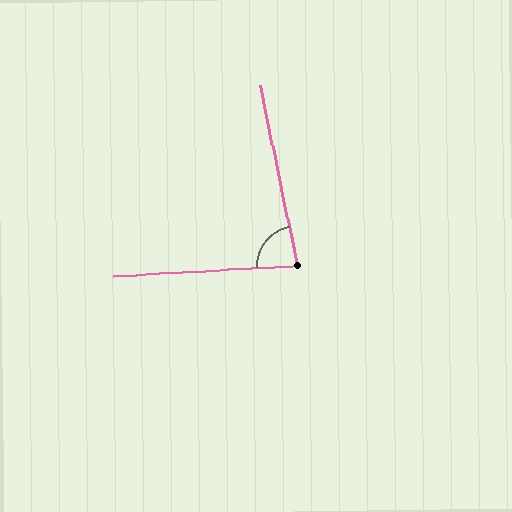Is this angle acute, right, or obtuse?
It is acute.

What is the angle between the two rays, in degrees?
Approximately 81 degrees.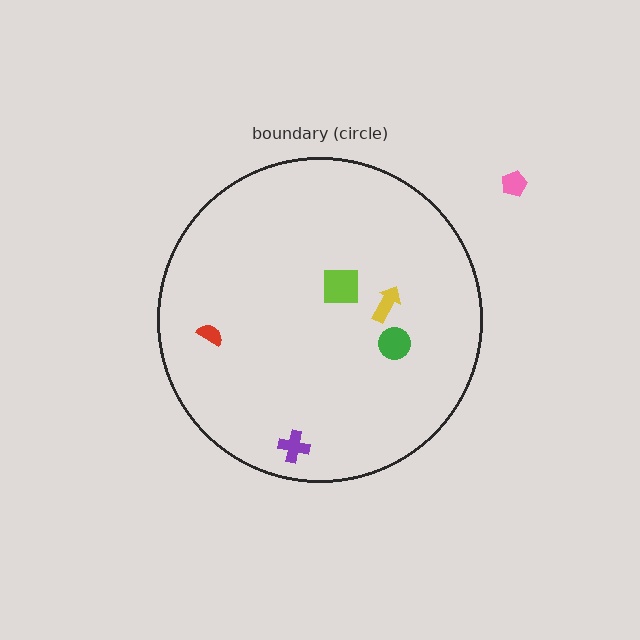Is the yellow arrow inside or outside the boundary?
Inside.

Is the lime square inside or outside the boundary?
Inside.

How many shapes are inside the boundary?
5 inside, 1 outside.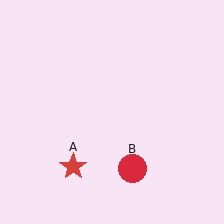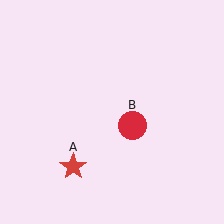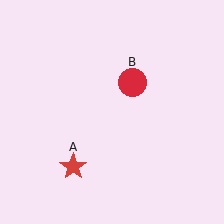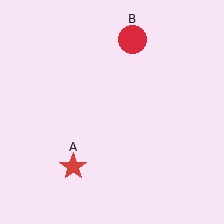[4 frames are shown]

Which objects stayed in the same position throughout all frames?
Red star (object A) remained stationary.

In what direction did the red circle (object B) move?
The red circle (object B) moved up.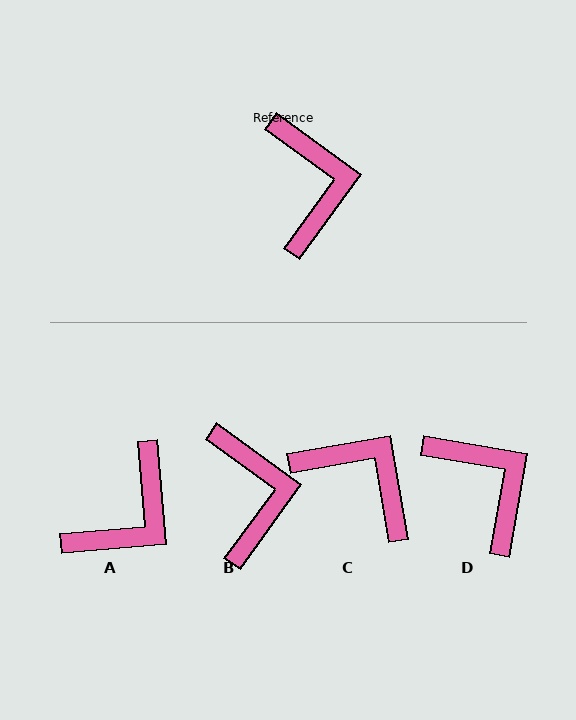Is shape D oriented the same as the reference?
No, it is off by about 26 degrees.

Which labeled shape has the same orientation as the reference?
B.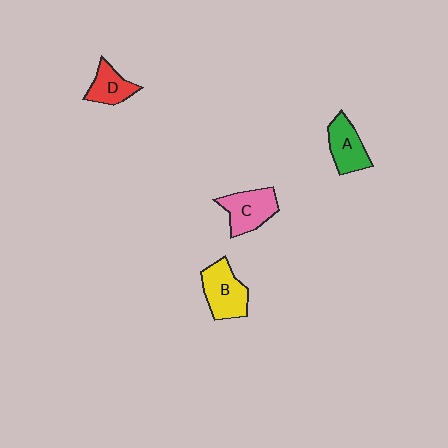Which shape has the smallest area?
Shape D (red).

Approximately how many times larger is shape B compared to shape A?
Approximately 1.2 times.